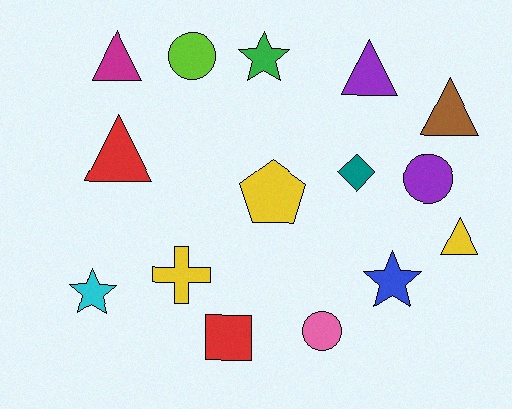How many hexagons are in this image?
There are no hexagons.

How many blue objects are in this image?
There is 1 blue object.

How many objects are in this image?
There are 15 objects.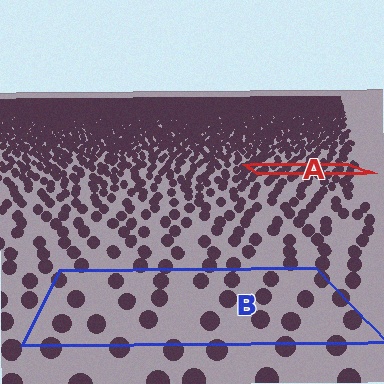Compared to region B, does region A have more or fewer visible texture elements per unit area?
Region A has more texture elements per unit area — they are packed more densely because it is farther away.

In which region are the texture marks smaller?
The texture marks are smaller in region A, because it is farther away.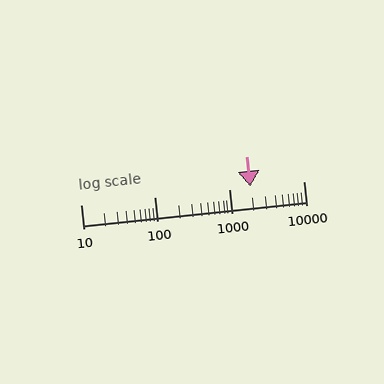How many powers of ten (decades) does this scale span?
The scale spans 3 decades, from 10 to 10000.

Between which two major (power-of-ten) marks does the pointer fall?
The pointer is between 1000 and 10000.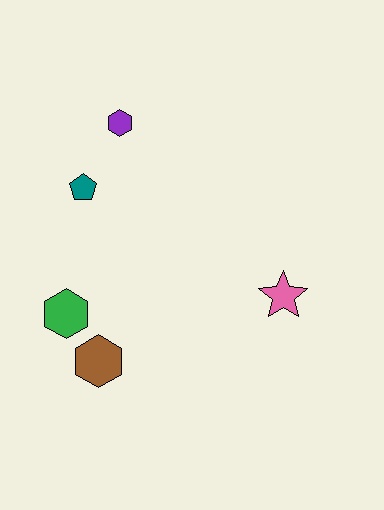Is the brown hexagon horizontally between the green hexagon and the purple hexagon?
Yes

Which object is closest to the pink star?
The brown hexagon is closest to the pink star.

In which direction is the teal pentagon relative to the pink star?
The teal pentagon is to the left of the pink star.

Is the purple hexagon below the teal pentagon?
No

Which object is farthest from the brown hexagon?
The purple hexagon is farthest from the brown hexagon.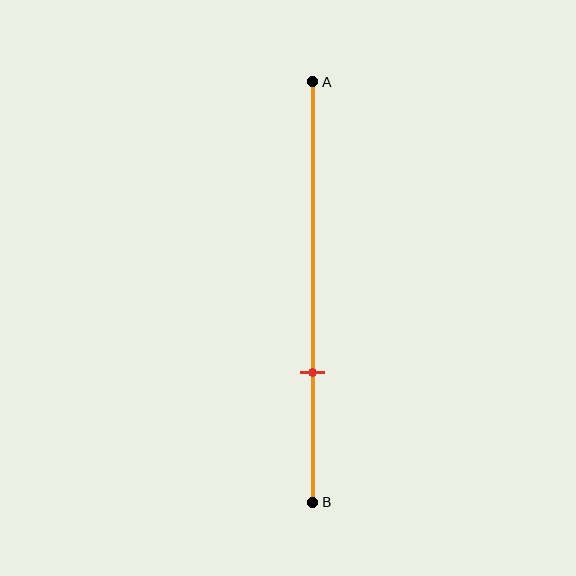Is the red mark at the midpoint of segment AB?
No, the mark is at about 70% from A, not at the 50% midpoint.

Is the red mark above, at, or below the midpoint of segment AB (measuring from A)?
The red mark is below the midpoint of segment AB.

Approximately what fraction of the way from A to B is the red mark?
The red mark is approximately 70% of the way from A to B.